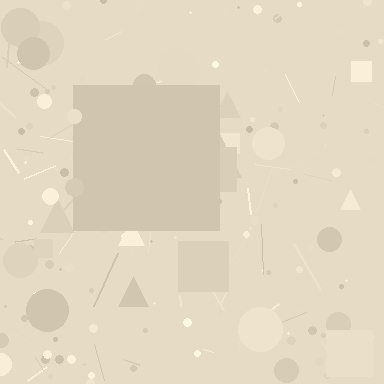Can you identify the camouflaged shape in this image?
The camouflaged shape is a square.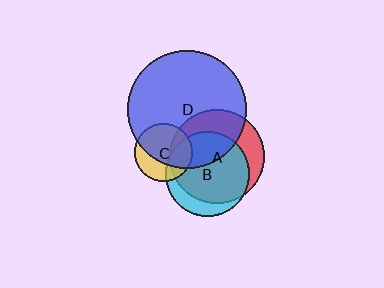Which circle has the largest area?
Circle D (blue).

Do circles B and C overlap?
Yes.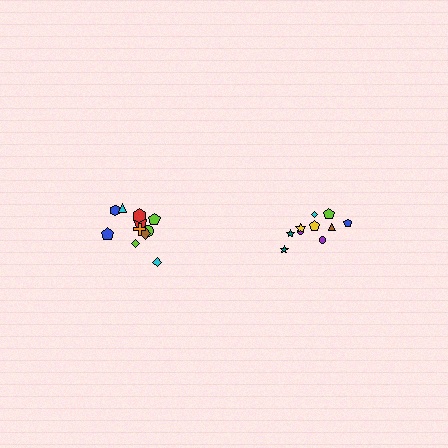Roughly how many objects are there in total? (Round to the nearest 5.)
Roughly 20 objects in total.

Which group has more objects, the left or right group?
The left group.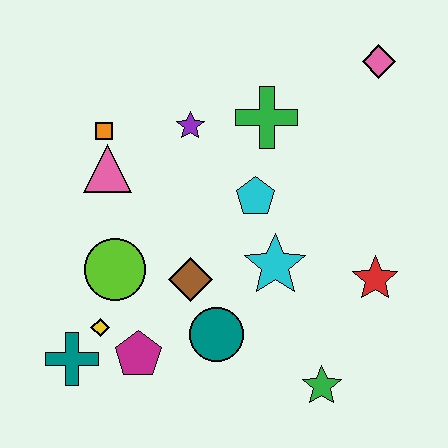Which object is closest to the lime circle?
The yellow diamond is closest to the lime circle.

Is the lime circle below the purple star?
Yes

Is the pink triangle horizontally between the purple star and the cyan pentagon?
No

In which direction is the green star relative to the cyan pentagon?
The green star is below the cyan pentagon.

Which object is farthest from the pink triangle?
The green star is farthest from the pink triangle.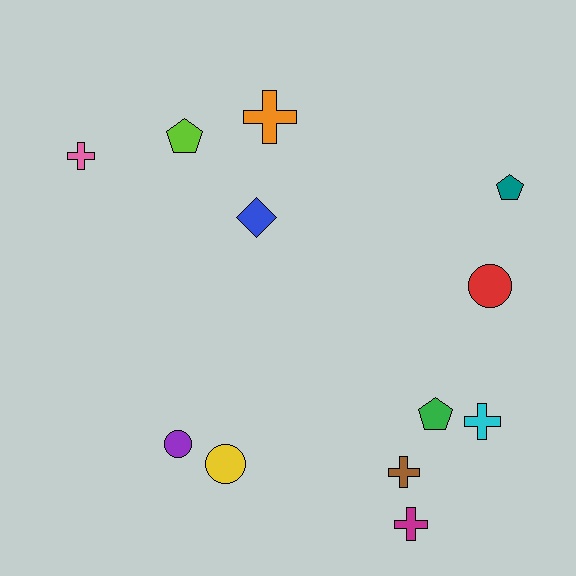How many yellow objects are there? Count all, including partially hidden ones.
There is 1 yellow object.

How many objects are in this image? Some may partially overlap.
There are 12 objects.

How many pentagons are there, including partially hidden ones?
There are 3 pentagons.